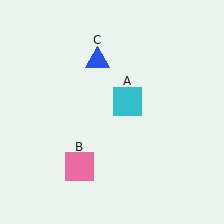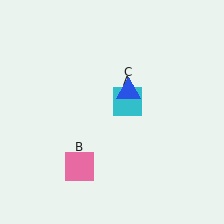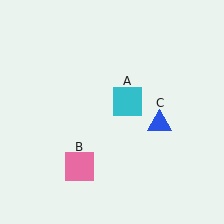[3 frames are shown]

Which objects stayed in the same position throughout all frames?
Cyan square (object A) and pink square (object B) remained stationary.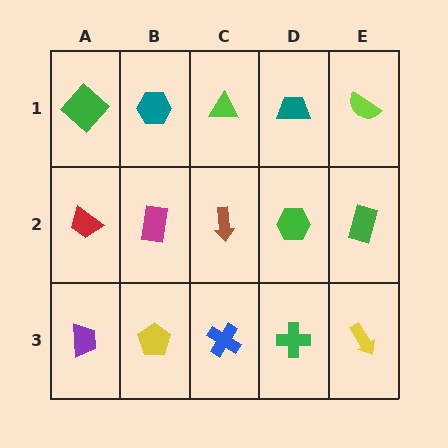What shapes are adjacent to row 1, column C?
A brown arrow (row 2, column C), a teal hexagon (row 1, column B), a teal trapezoid (row 1, column D).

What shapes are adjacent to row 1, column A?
A red trapezoid (row 2, column A), a teal hexagon (row 1, column B).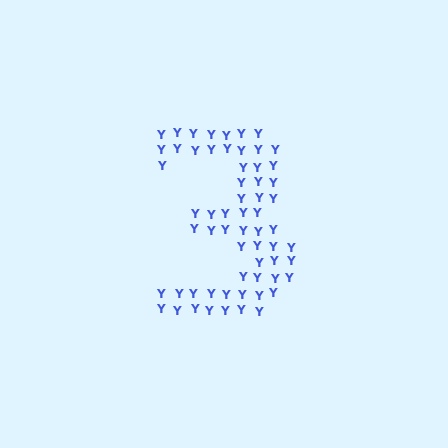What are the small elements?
The small elements are letter Y's.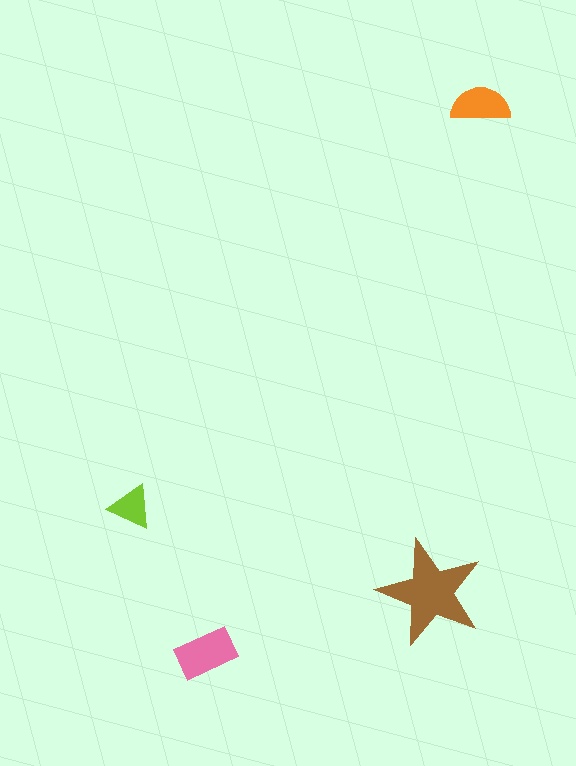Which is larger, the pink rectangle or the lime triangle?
The pink rectangle.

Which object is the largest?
The brown star.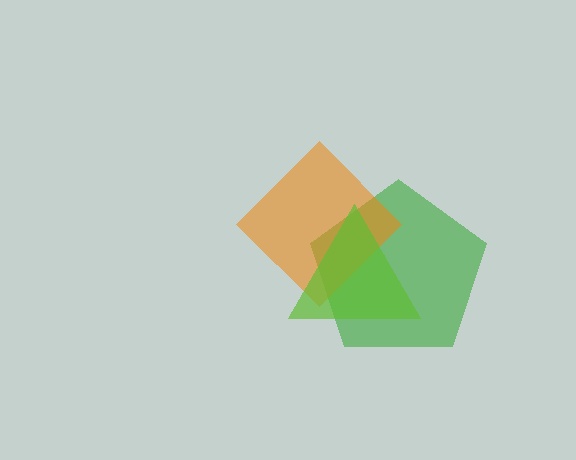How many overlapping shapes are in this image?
There are 3 overlapping shapes in the image.